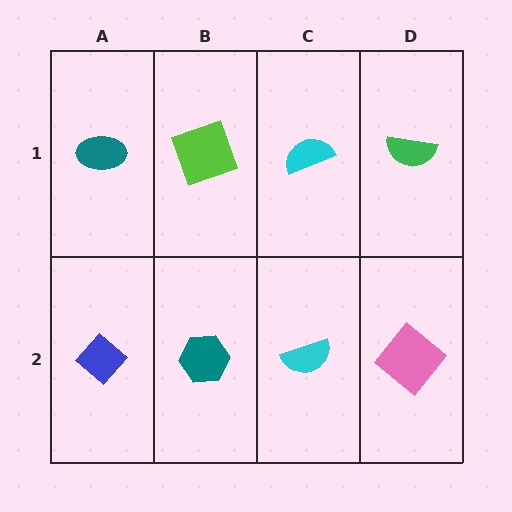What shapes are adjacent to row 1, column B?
A teal hexagon (row 2, column B), a teal ellipse (row 1, column A), a cyan semicircle (row 1, column C).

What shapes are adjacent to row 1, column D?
A pink diamond (row 2, column D), a cyan semicircle (row 1, column C).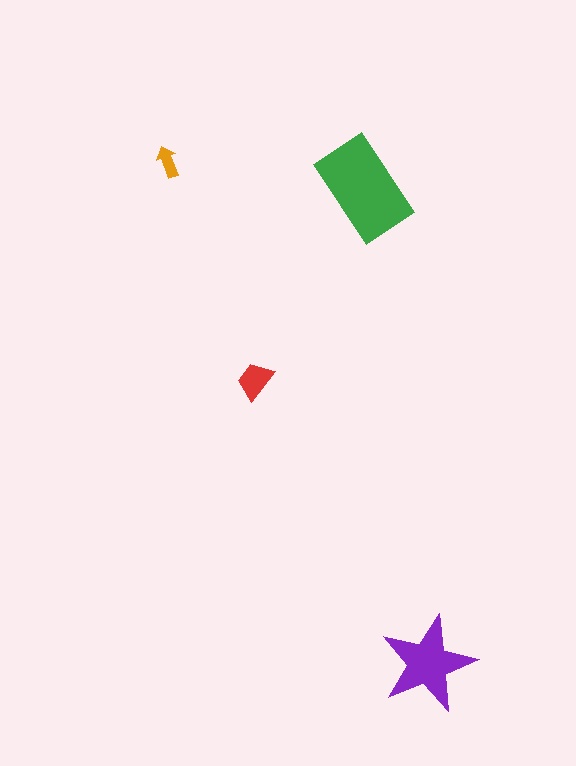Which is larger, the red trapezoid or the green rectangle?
The green rectangle.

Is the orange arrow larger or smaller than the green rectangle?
Smaller.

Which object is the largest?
The green rectangle.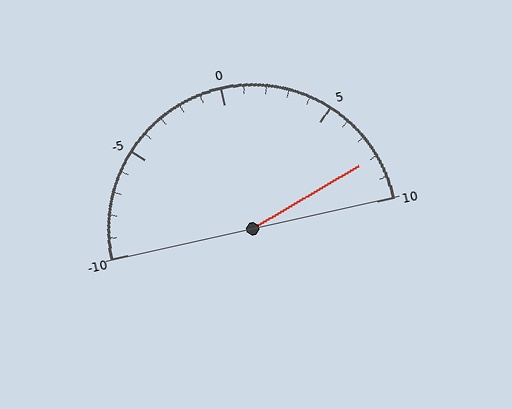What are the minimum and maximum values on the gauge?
The gauge ranges from -10 to 10.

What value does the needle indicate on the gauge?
The needle indicates approximately 8.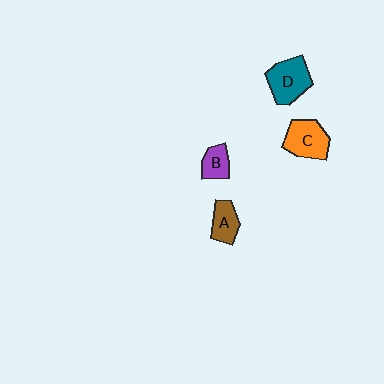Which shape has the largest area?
Shape D (teal).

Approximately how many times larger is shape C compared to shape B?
Approximately 1.7 times.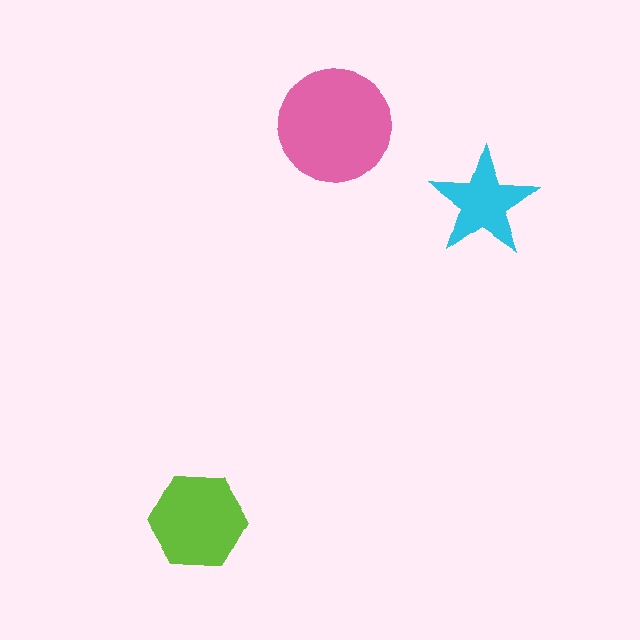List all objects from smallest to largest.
The cyan star, the lime hexagon, the pink circle.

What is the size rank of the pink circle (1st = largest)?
1st.